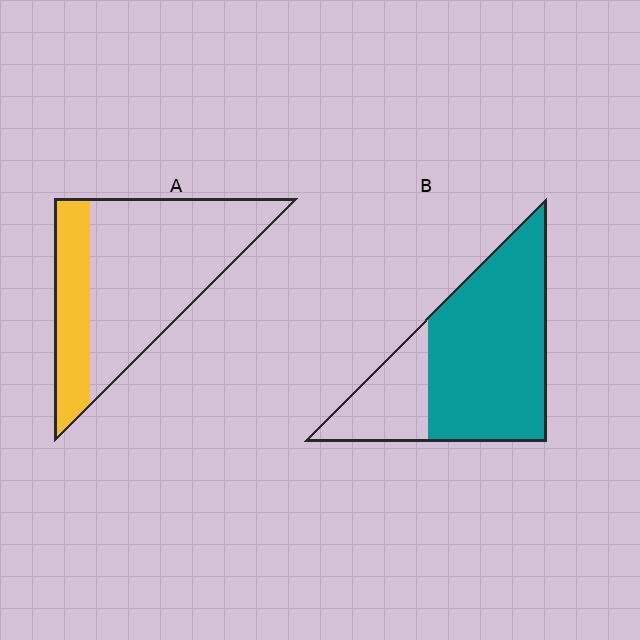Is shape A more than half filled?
No.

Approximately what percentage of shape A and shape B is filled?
A is approximately 25% and B is approximately 75%.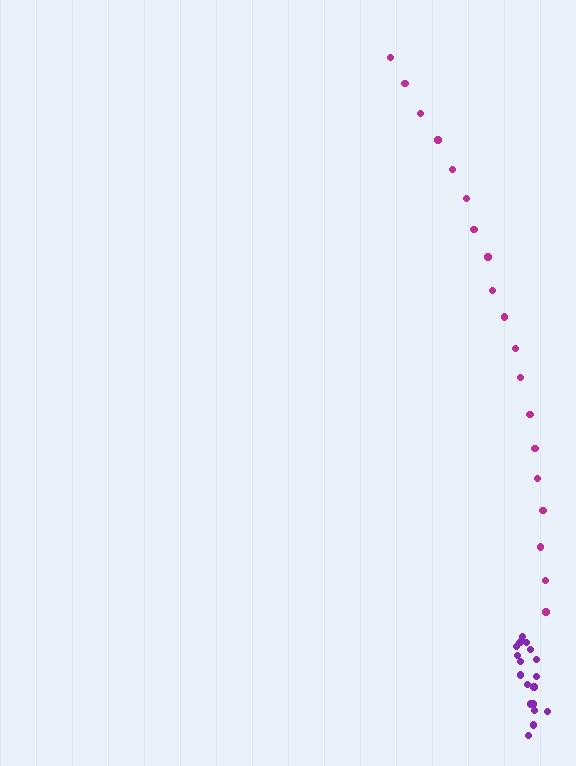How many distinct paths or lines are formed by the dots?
There are 2 distinct paths.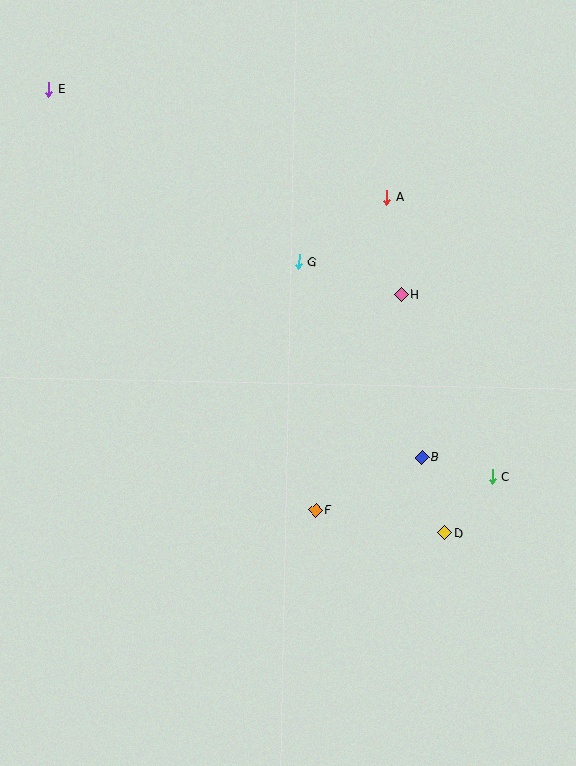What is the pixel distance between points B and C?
The distance between B and C is 73 pixels.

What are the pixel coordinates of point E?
Point E is at (49, 90).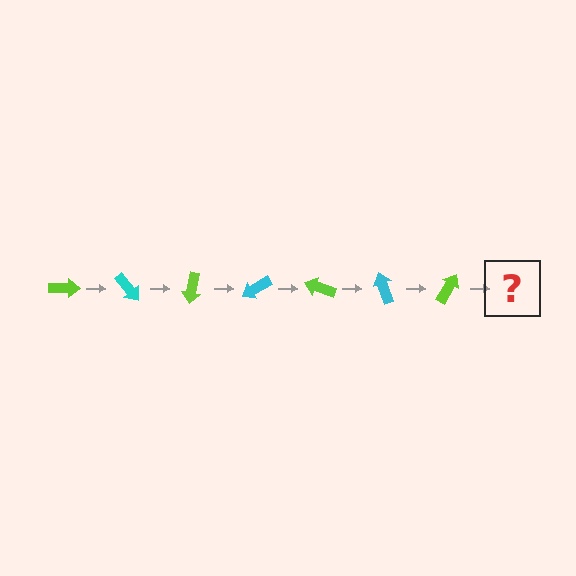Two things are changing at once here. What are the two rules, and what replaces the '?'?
The two rules are that it rotates 50 degrees each step and the color cycles through lime and cyan. The '?' should be a cyan arrow, rotated 350 degrees from the start.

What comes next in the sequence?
The next element should be a cyan arrow, rotated 350 degrees from the start.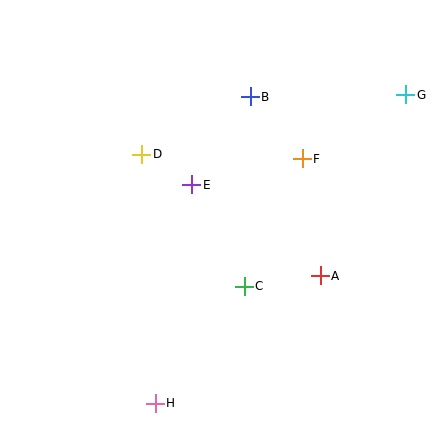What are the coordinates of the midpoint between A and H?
The midpoint between A and H is at (238, 339).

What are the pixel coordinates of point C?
Point C is at (244, 286).